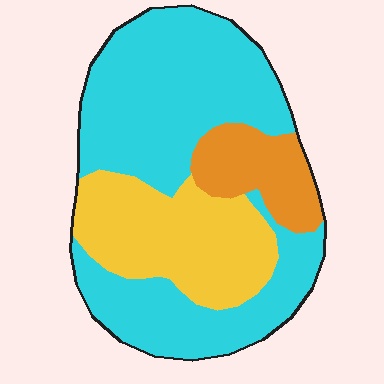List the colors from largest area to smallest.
From largest to smallest: cyan, yellow, orange.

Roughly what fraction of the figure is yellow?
Yellow takes up between a sixth and a third of the figure.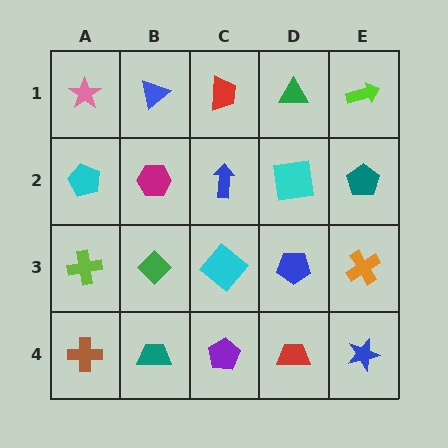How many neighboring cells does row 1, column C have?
3.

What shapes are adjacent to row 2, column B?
A blue triangle (row 1, column B), a green diamond (row 3, column B), a cyan pentagon (row 2, column A), a blue arrow (row 2, column C).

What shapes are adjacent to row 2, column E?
A lime arrow (row 1, column E), an orange cross (row 3, column E), a cyan square (row 2, column D).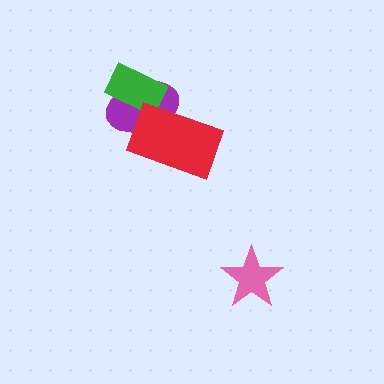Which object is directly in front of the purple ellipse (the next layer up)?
The green rectangle is directly in front of the purple ellipse.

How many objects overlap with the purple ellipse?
2 objects overlap with the purple ellipse.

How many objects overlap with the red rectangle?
1 object overlaps with the red rectangle.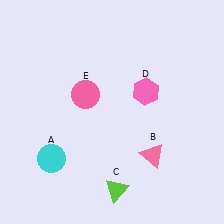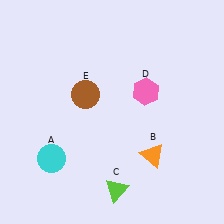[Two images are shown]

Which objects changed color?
B changed from pink to orange. E changed from pink to brown.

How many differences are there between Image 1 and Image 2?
There are 2 differences between the two images.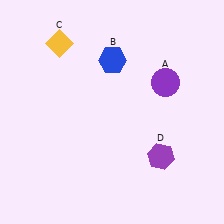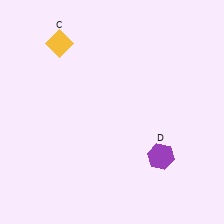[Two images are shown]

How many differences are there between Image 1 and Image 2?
There are 2 differences between the two images.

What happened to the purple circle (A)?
The purple circle (A) was removed in Image 2. It was in the top-right area of Image 1.